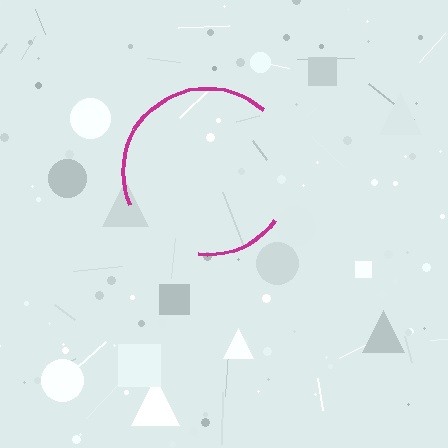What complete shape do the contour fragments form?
The contour fragments form a circle.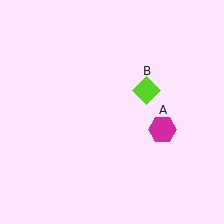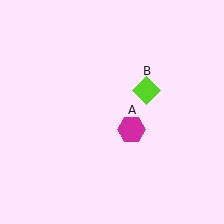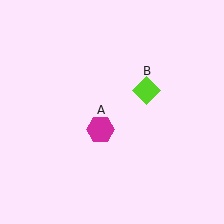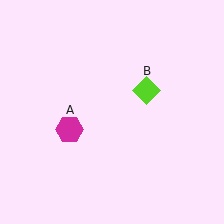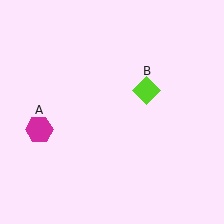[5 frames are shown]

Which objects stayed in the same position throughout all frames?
Lime diamond (object B) remained stationary.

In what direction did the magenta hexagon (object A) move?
The magenta hexagon (object A) moved left.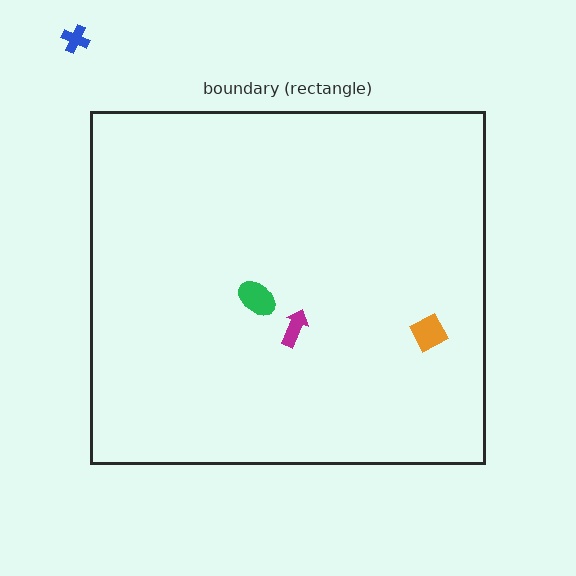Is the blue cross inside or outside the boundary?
Outside.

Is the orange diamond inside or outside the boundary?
Inside.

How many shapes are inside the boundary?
3 inside, 1 outside.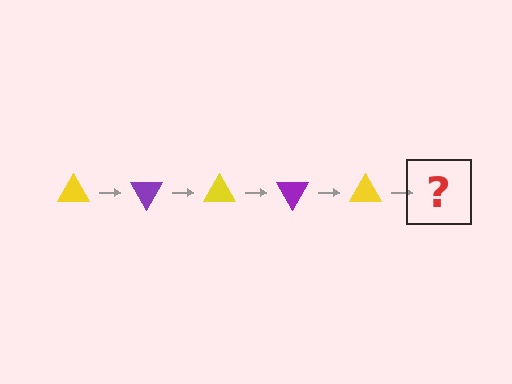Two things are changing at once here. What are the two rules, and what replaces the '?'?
The two rules are that it rotates 60 degrees each step and the color cycles through yellow and purple. The '?' should be a purple triangle, rotated 300 degrees from the start.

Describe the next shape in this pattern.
It should be a purple triangle, rotated 300 degrees from the start.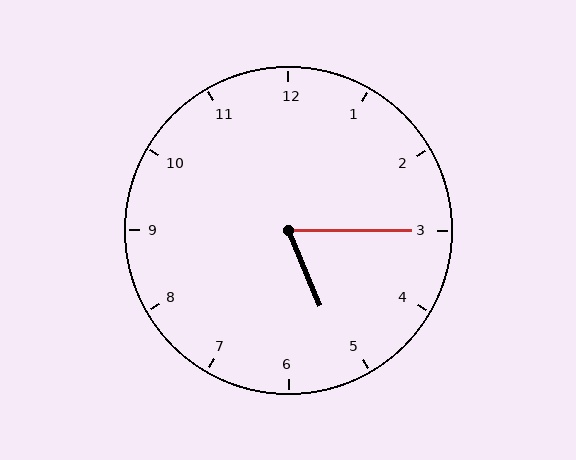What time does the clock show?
5:15.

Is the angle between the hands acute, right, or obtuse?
It is acute.